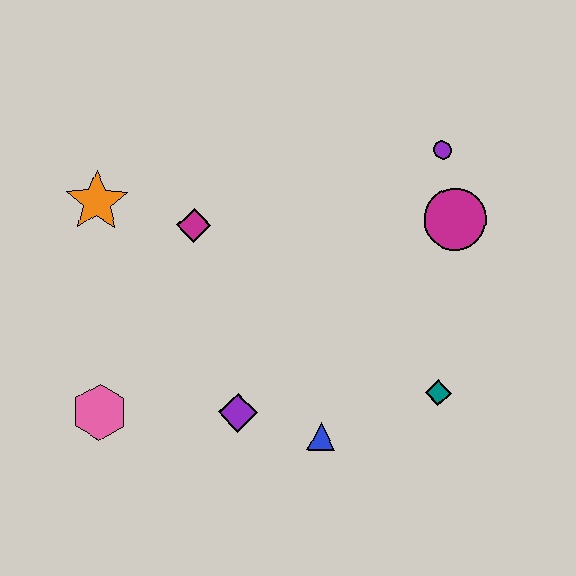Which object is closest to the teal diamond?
The blue triangle is closest to the teal diamond.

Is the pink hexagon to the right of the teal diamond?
No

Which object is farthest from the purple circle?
The pink hexagon is farthest from the purple circle.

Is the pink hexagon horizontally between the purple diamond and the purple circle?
No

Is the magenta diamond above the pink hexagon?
Yes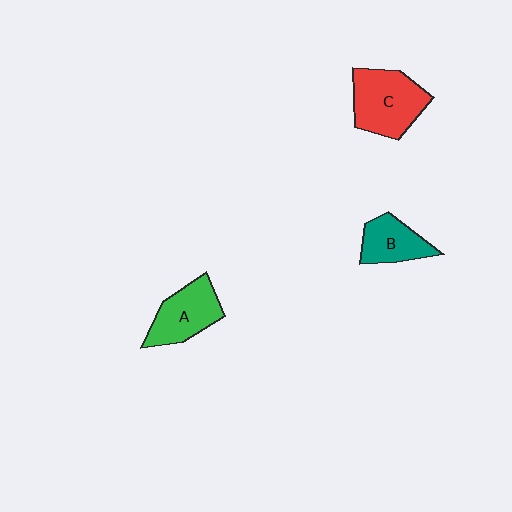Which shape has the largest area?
Shape C (red).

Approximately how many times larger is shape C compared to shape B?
Approximately 1.6 times.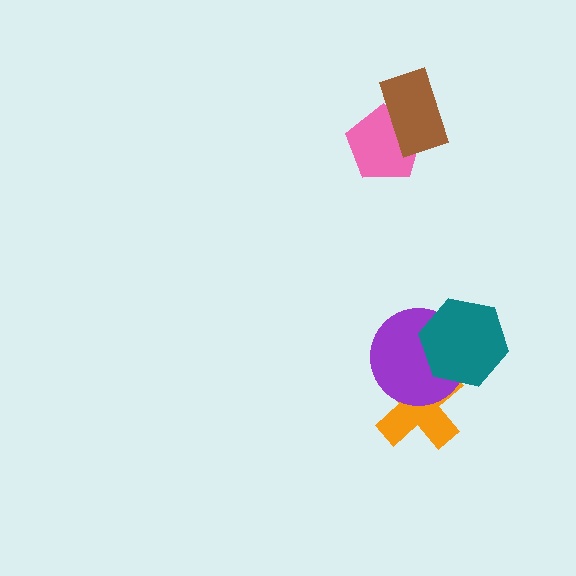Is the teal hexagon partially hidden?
No, no other shape covers it.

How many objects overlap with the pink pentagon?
1 object overlaps with the pink pentagon.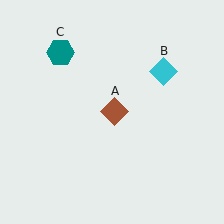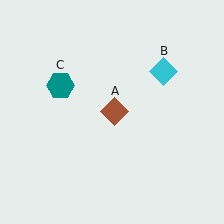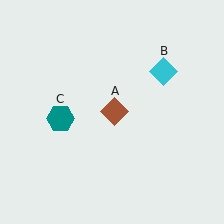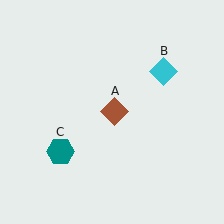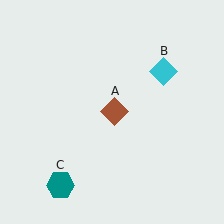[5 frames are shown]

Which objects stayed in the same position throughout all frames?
Brown diamond (object A) and cyan diamond (object B) remained stationary.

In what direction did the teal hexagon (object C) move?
The teal hexagon (object C) moved down.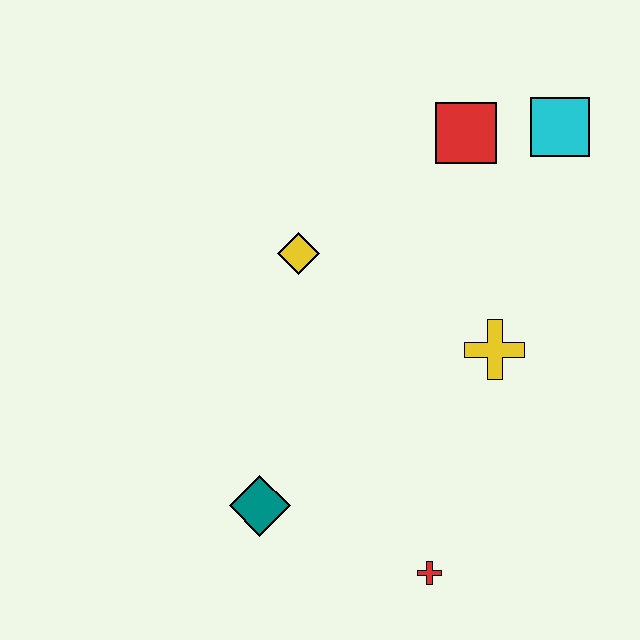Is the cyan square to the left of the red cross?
No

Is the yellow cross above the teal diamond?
Yes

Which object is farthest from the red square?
The red cross is farthest from the red square.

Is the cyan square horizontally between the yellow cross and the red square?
No